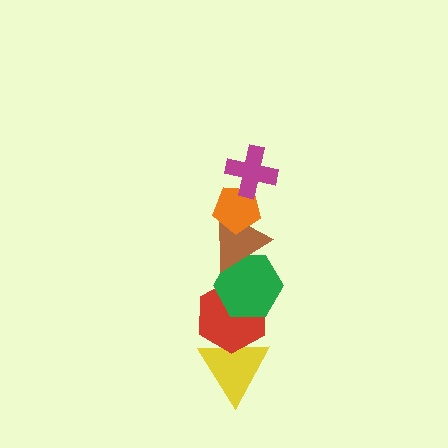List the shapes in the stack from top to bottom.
From top to bottom: the magenta cross, the orange pentagon, the brown triangle, the green hexagon, the red hexagon, the yellow triangle.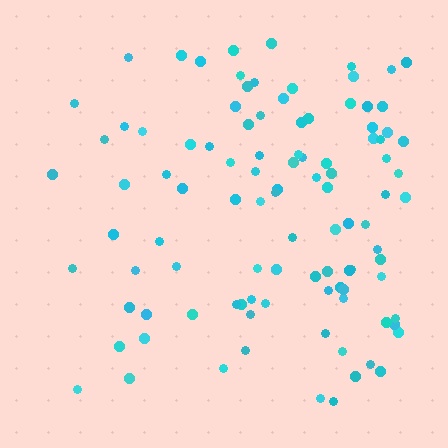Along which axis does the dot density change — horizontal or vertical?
Horizontal.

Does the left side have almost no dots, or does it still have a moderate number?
Still a moderate number, just noticeably fewer than the right.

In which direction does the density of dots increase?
From left to right, with the right side densest.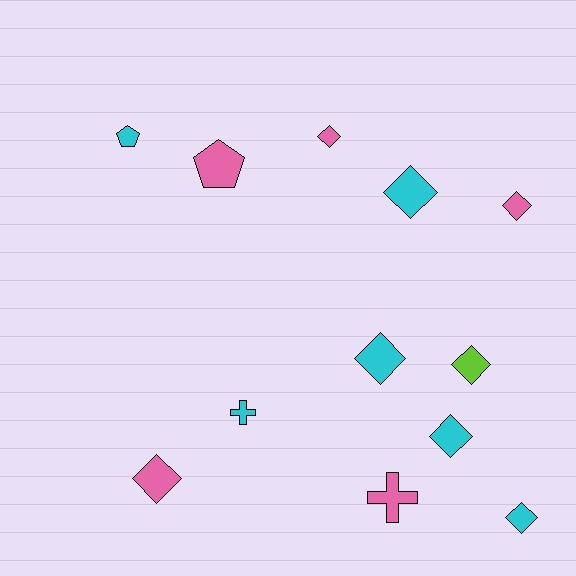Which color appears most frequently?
Cyan, with 6 objects.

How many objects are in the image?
There are 12 objects.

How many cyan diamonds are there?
There are 4 cyan diamonds.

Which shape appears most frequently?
Diamond, with 8 objects.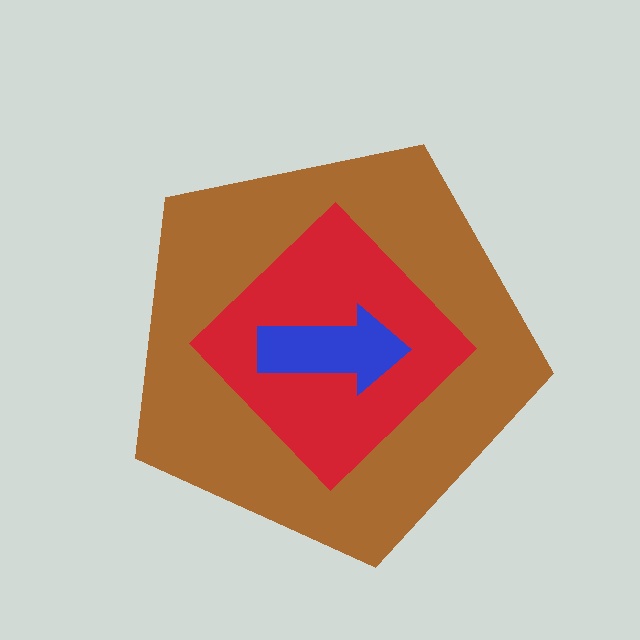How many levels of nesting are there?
3.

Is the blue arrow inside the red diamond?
Yes.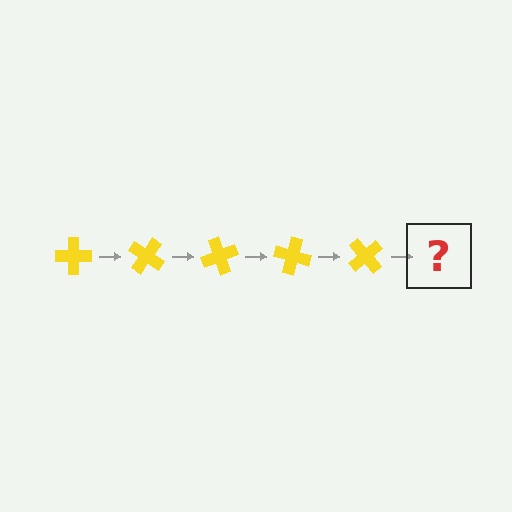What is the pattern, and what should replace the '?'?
The pattern is that the cross rotates 35 degrees each step. The '?' should be a yellow cross rotated 175 degrees.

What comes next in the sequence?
The next element should be a yellow cross rotated 175 degrees.